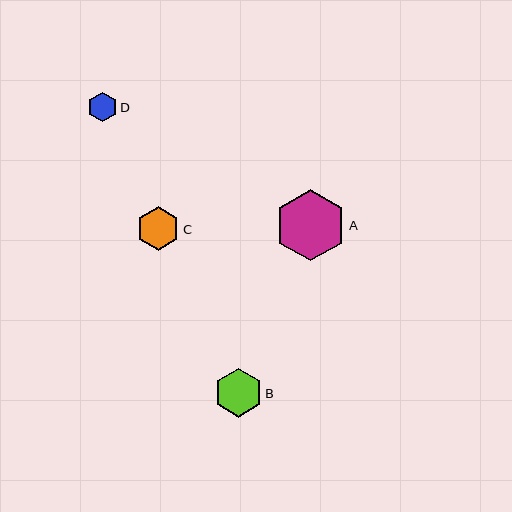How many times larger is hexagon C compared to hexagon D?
Hexagon C is approximately 1.5 times the size of hexagon D.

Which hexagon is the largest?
Hexagon A is the largest with a size of approximately 71 pixels.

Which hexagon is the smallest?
Hexagon D is the smallest with a size of approximately 29 pixels.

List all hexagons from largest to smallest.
From largest to smallest: A, B, C, D.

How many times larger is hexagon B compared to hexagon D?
Hexagon B is approximately 1.6 times the size of hexagon D.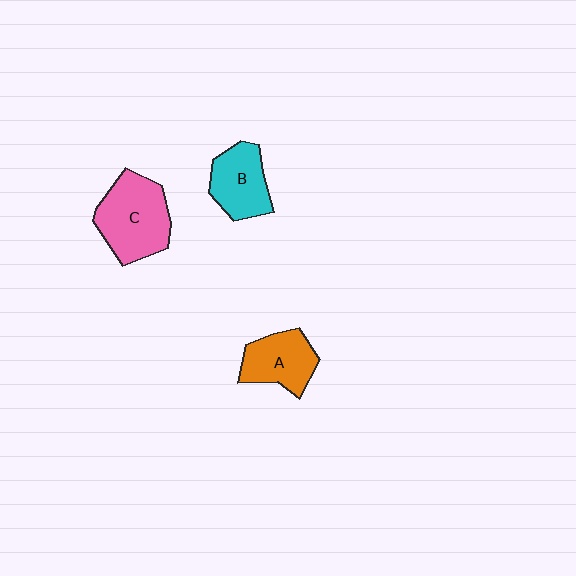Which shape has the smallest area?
Shape A (orange).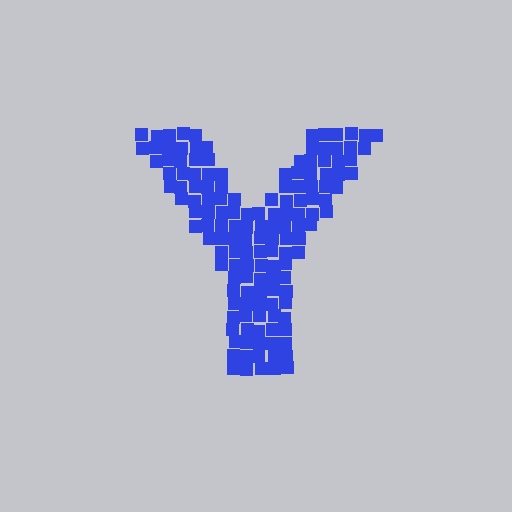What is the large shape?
The large shape is the letter Y.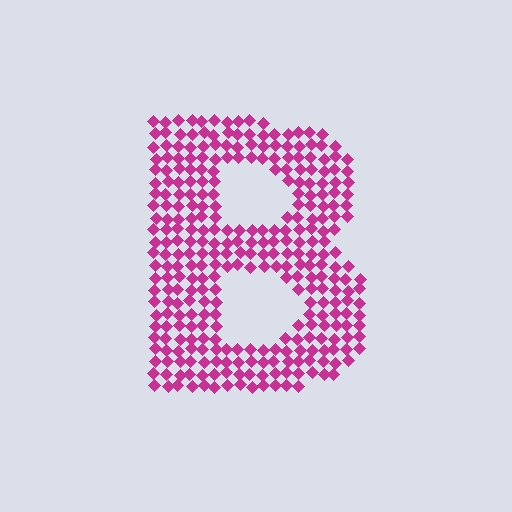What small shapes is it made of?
It is made of small diamonds.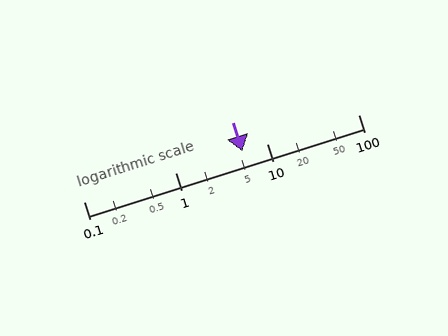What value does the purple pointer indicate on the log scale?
The pointer indicates approximately 5.4.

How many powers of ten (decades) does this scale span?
The scale spans 3 decades, from 0.1 to 100.